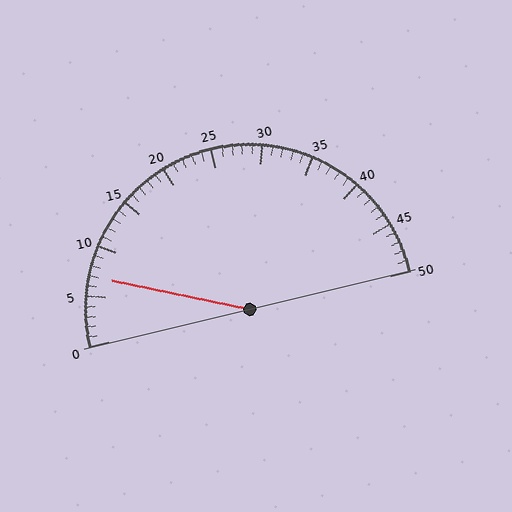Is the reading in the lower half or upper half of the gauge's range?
The reading is in the lower half of the range (0 to 50).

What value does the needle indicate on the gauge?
The needle indicates approximately 7.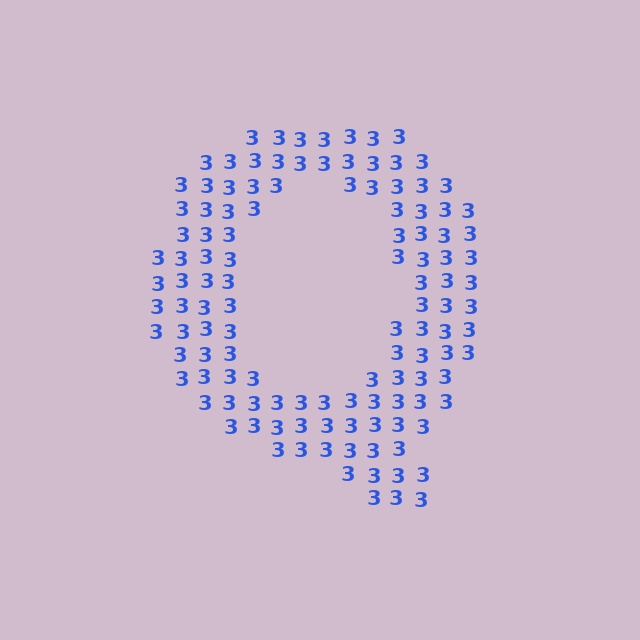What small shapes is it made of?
It is made of small digit 3's.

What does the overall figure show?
The overall figure shows the letter Q.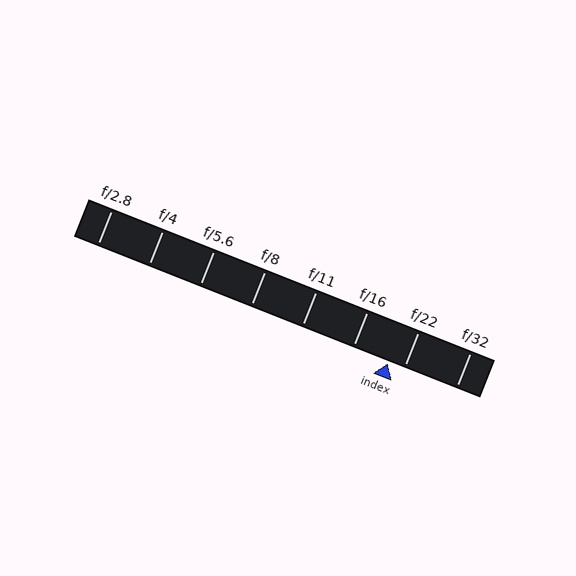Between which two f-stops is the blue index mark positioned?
The index mark is between f/16 and f/22.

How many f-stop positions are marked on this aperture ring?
There are 8 f-stop positions marked.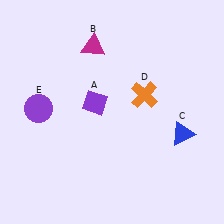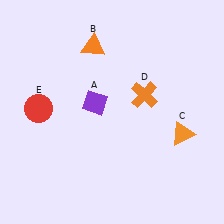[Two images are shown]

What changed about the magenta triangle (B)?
In Image 1, B is magenta. In Image 2, it changed to orange.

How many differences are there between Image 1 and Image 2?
There are 3 differences between the two images.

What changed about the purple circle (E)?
In Image 1, E is purple. In Image 2, it changed to red.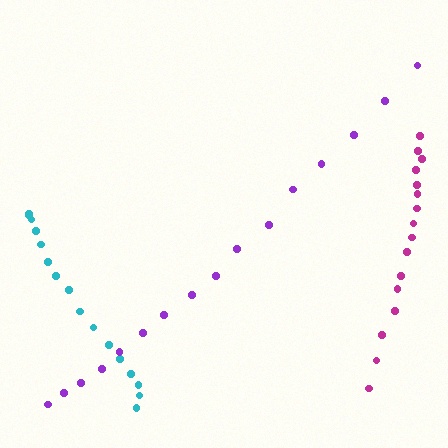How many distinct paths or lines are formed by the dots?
There are 3 distinct paths.